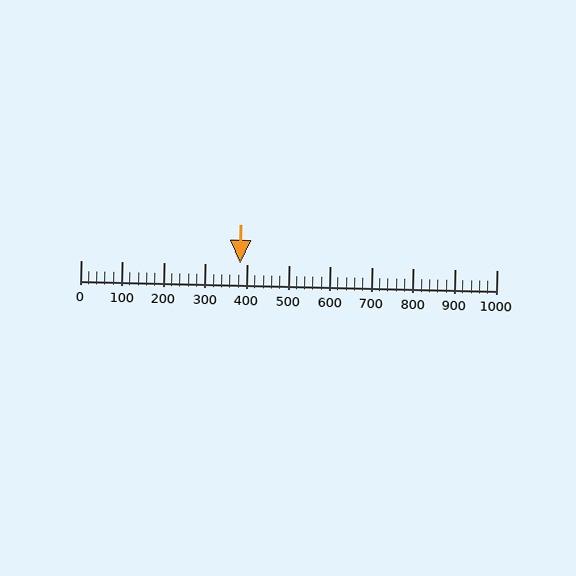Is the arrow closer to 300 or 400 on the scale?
The arrow is closer to 400.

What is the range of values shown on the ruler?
The ruler shows values from 0 to 1000.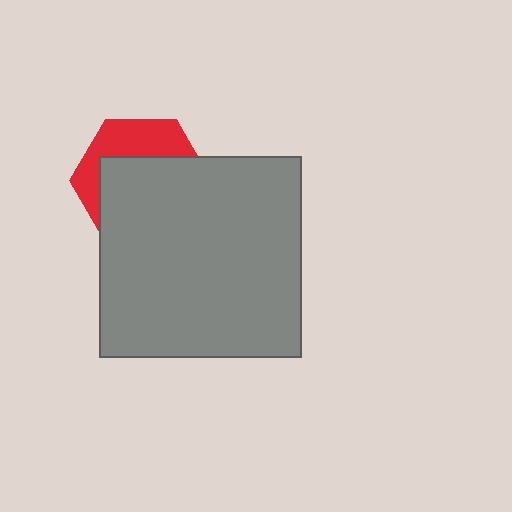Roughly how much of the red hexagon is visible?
A small part of it is visible (roughly 36%).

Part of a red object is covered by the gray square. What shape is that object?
It is a hexagon.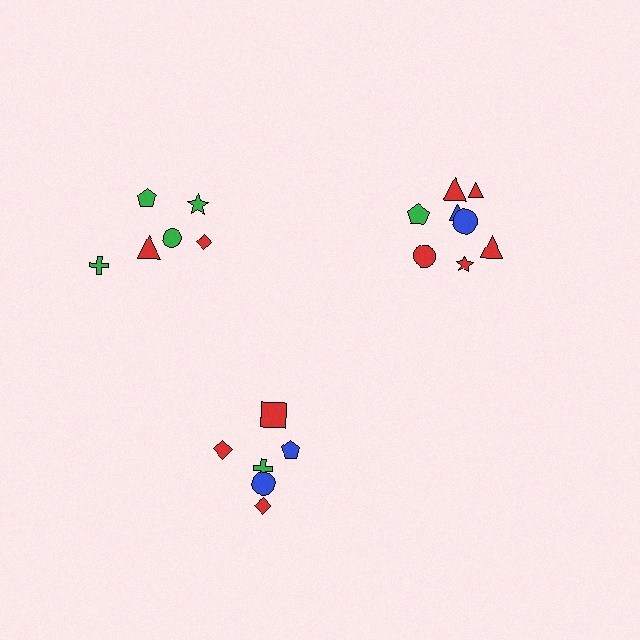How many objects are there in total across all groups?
There are 20 objects.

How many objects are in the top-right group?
There are 8 objects.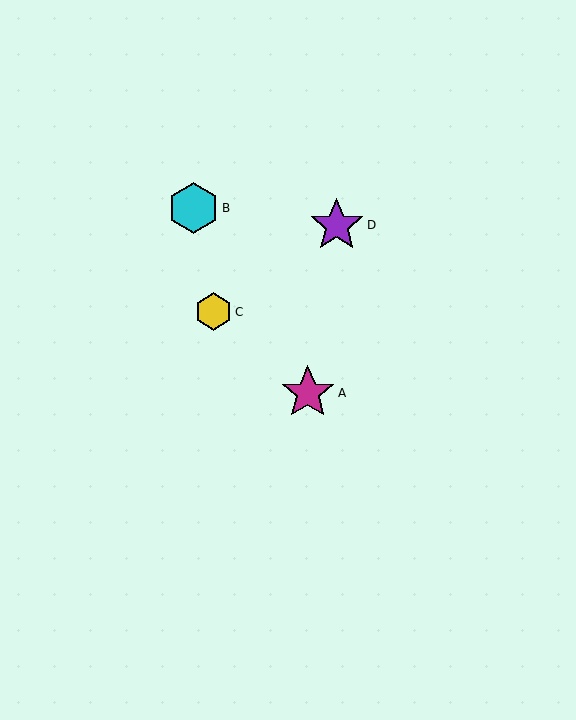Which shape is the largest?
The magenta star (labeled A) is the largest.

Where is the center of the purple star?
The center of the purple star is at (337, 225).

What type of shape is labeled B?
Shape B is a cyan hexagon.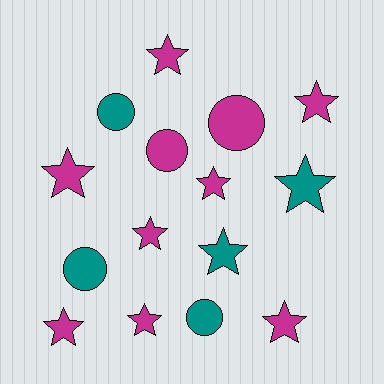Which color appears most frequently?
Magenta, with 10 objects.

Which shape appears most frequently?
Star, with 10 objects.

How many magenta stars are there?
There are 8 magenta stars.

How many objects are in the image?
There are 15 objects.